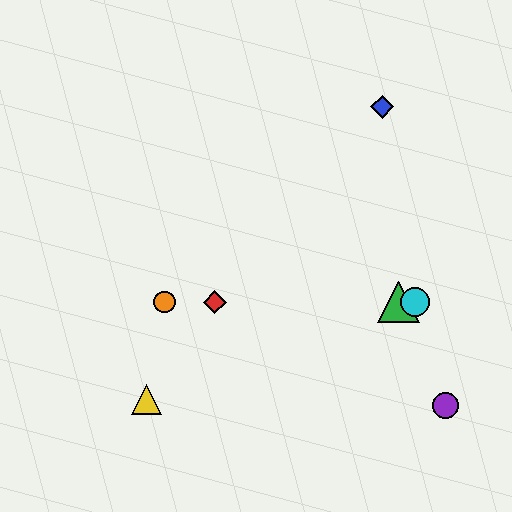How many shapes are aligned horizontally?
4 shapes (the red diamond, the green triangle, the orange circle, the cyan circle) are aligned horizontally.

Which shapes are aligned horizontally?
The red diamond, the green triangle, the orange circle, the cyan circle are aligned horizontally.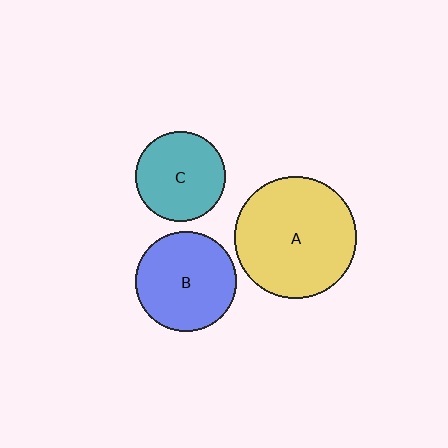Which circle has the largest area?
Circle A (yellow).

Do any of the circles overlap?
No, none of the circles overlap.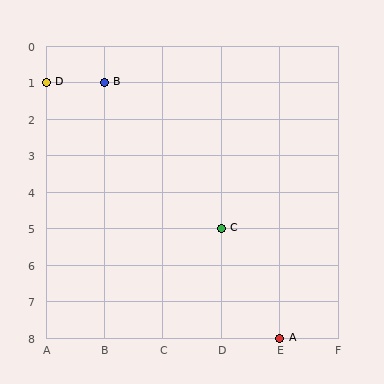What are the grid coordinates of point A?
Point A is at grid coordinates (E, 8).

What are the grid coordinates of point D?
Point D is at grid coordinates (A, 1).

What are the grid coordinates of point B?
Point B is at grid coordinates (B, 1).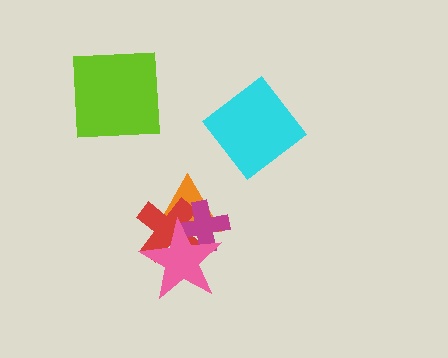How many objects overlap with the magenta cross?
3 objects overlap with the magenta cross.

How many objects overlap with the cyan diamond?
0 objects overlap with the cyan diamond.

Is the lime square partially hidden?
No, no other shape covers it.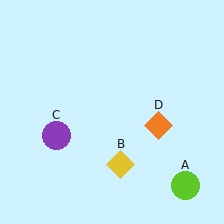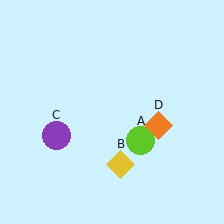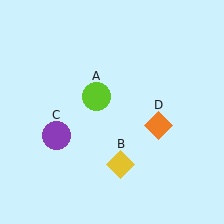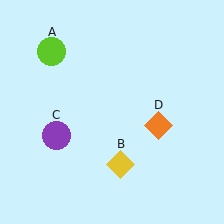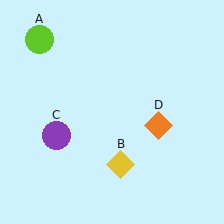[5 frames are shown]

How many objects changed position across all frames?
1 object changed position: lime circle (object A).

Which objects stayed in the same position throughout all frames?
Yellow diamond (object B) and purple circle (object C) and orange diamond (object D) remained stationary.